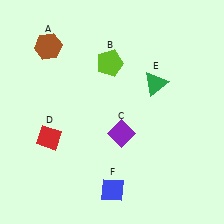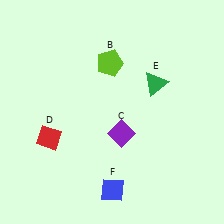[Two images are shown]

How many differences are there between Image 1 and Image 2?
There is 1 difference between the two images.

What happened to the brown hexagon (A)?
The brown hexagon (A) was removed in Image 2. It was in the top-left area of Image 1.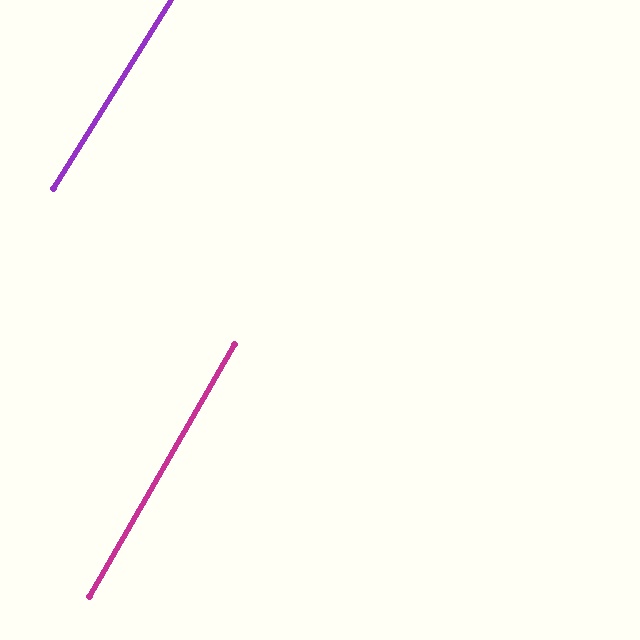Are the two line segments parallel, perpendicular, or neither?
Parallel — their directions differ by only 1.9°.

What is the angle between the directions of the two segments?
Approximately 2 degrees.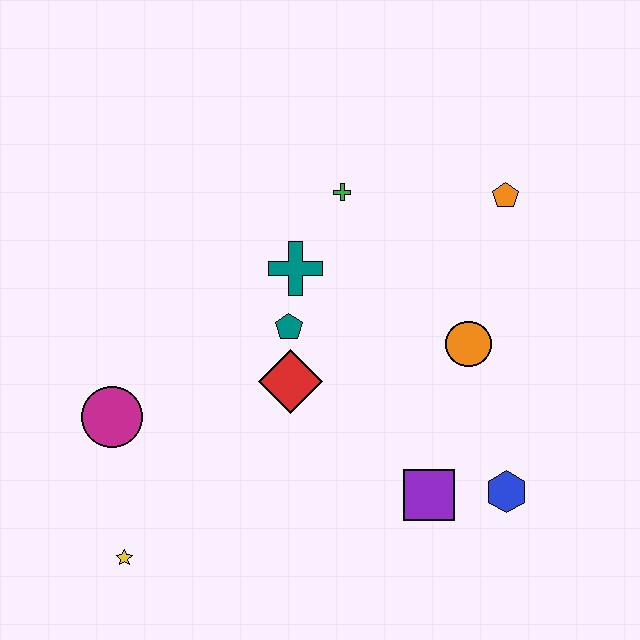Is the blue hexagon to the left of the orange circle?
No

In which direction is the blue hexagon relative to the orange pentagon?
The blue hexagon is below the orange pentagon.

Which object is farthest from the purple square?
The magenta circle is farthest from the purple square.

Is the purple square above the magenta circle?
No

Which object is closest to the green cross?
The teal cross is closest to the green cross.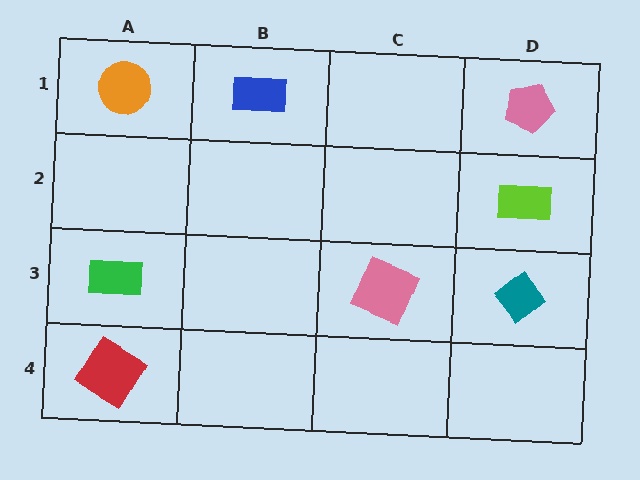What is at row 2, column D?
A lime rectangle.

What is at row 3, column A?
A green rectangle.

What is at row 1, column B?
A blue rectangle.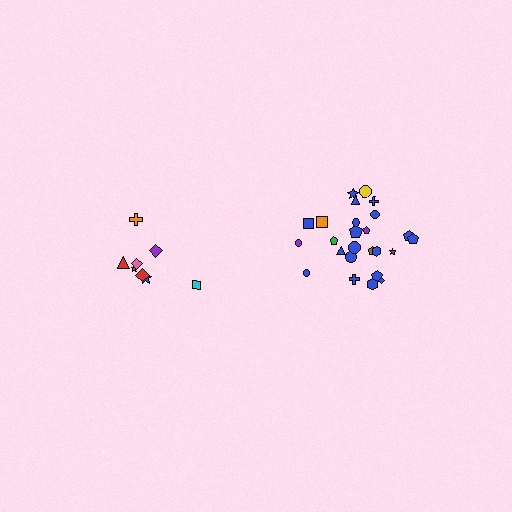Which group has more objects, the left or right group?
The right group.